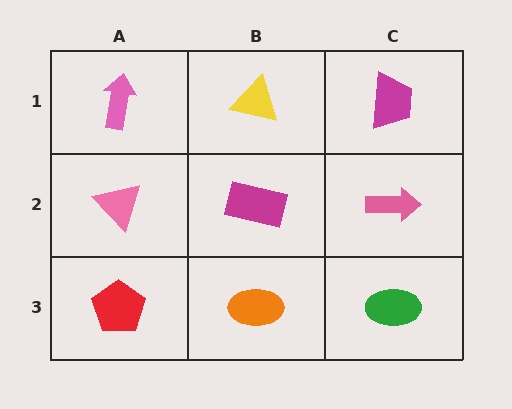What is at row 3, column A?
A red pentagon.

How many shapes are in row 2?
3 shapes.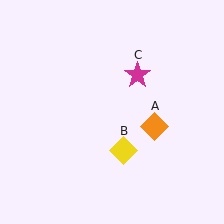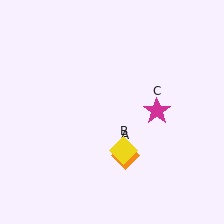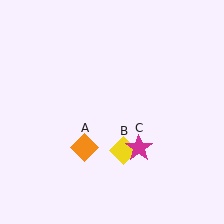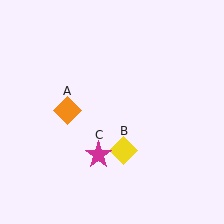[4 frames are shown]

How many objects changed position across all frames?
2 objects changed position: orange diamond (object A), magenta star (object C).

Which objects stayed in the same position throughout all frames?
Yellow diamond (object B) remained stationary.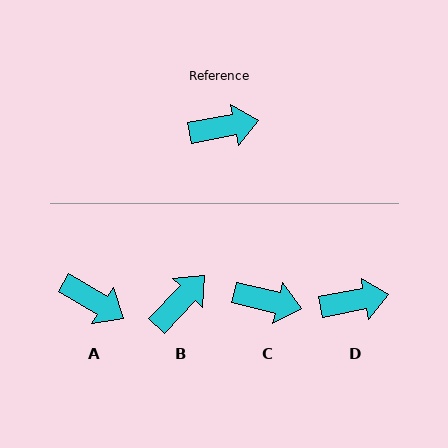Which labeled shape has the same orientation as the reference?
D.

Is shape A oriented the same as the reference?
No, it is off by about 41 degrees.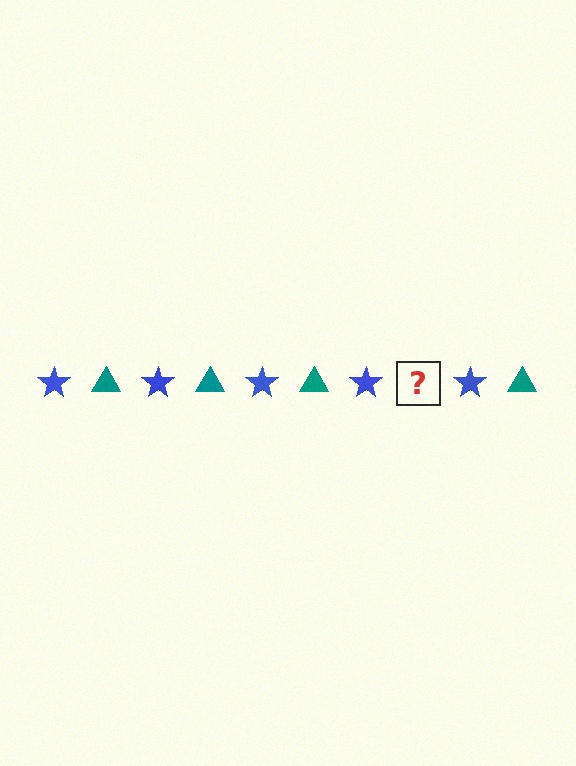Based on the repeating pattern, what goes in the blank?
The blank should be a teal triangle.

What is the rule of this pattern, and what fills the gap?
The rule is that the pattern alternates between blue star and teal triangle. The gap should be filled with a teal triangle.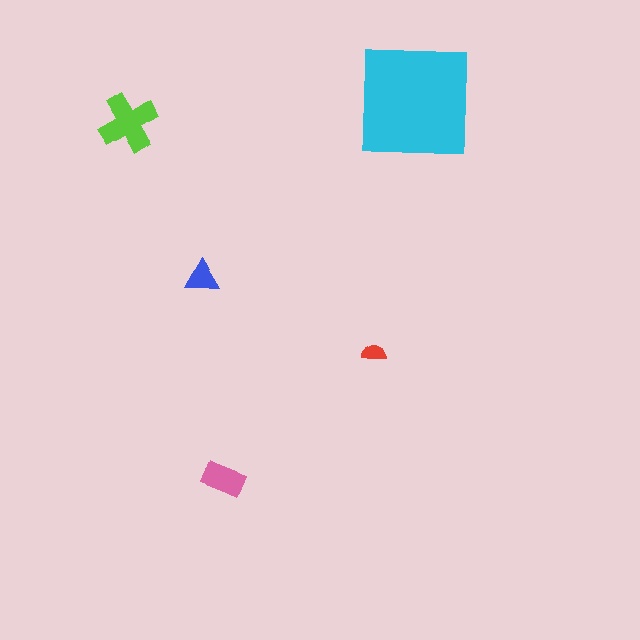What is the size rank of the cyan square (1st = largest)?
1st.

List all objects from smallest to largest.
The red semicircle, the blue triangle, the pink rectangle, the lime cross, the cyan square.